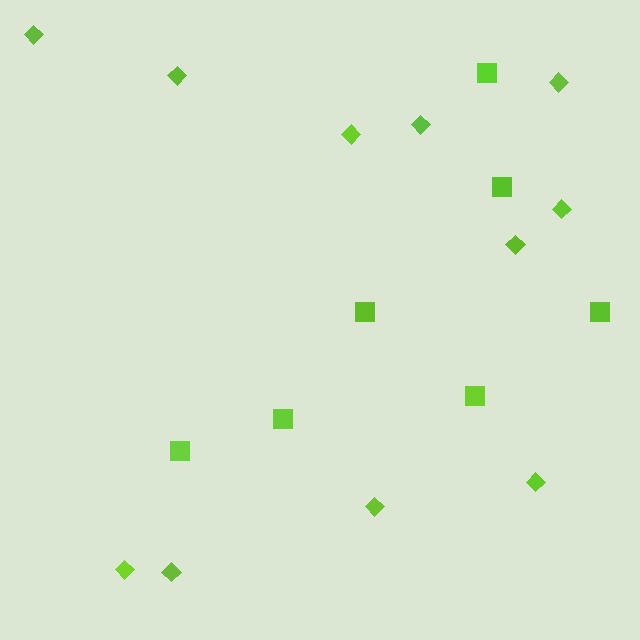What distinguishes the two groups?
There are 2 groups: one group of diamonds (11) and one group of squares (7).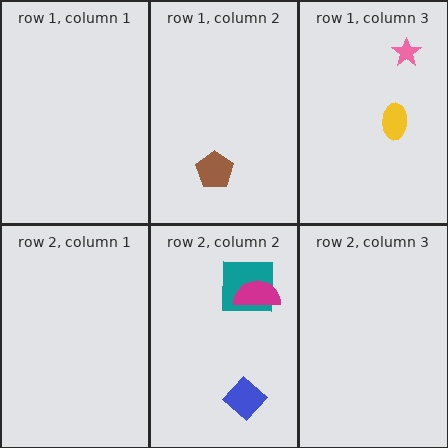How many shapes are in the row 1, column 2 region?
1.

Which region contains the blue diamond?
The row 2, column 2 region.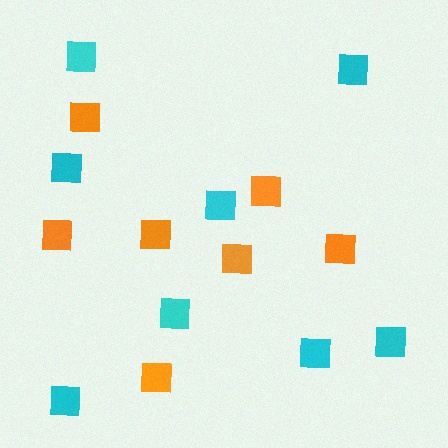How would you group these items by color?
There are 2 groups: one group of orange squares (7) and one group of cyan squares (8).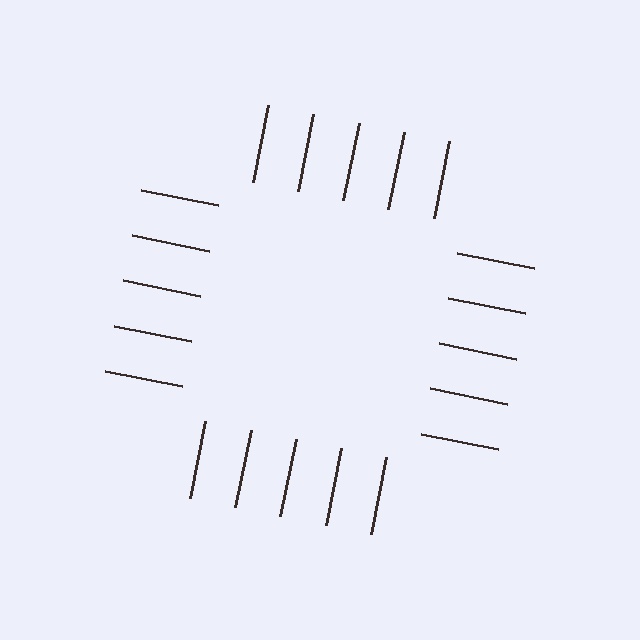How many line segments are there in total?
20 — 5 along each of the 4 edges.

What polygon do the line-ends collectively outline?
An illusory square — the line segments terminate on its edges but no continuous stroke is drawn.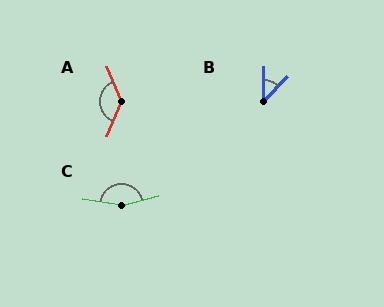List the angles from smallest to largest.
B (43°), A (135°), C (157°).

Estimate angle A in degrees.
Approximately 135 degrees.